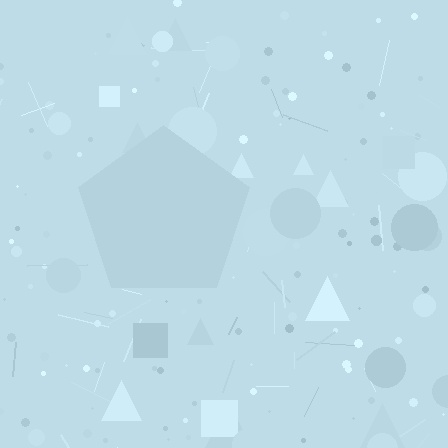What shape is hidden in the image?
A pentagon is hidden in the image.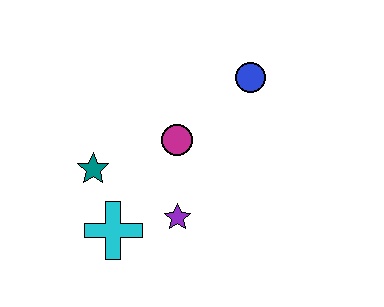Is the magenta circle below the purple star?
No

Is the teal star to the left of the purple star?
Yes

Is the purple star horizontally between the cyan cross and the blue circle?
Yes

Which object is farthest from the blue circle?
The cyan cross is farthest from the blue circle.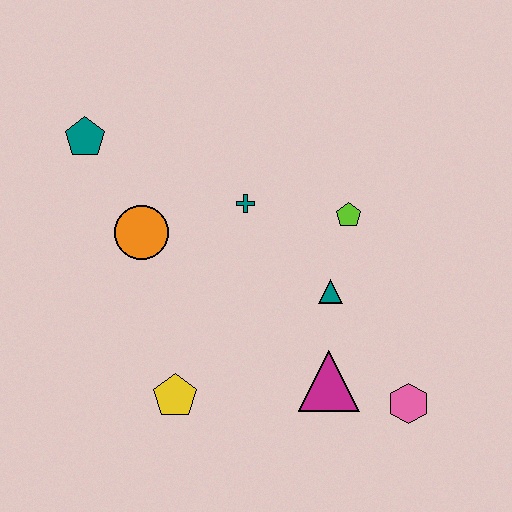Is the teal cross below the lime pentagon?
No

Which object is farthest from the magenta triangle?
The teal pentagon is farthest from the magenta triangle.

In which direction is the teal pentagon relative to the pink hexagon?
The teal pentagon is to the left of the pink hexagon.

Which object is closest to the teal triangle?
The lime pentagon is closest to the teal triangle.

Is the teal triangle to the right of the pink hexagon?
No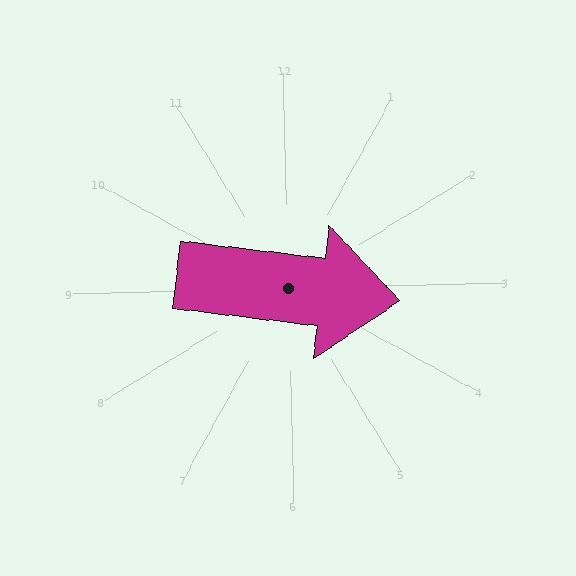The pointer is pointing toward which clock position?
Roughly 3 o'clock.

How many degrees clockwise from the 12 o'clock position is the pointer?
Approximately 98 degrees.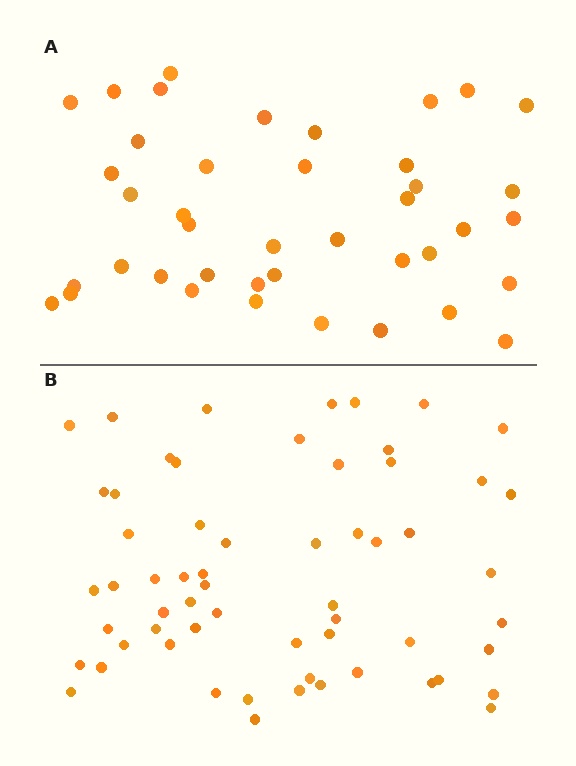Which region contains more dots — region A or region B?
Region B (the bottom region) has more dots.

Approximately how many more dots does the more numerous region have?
Region B has approximately 20 more dots than region A.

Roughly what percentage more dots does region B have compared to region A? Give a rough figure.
About 45% more.